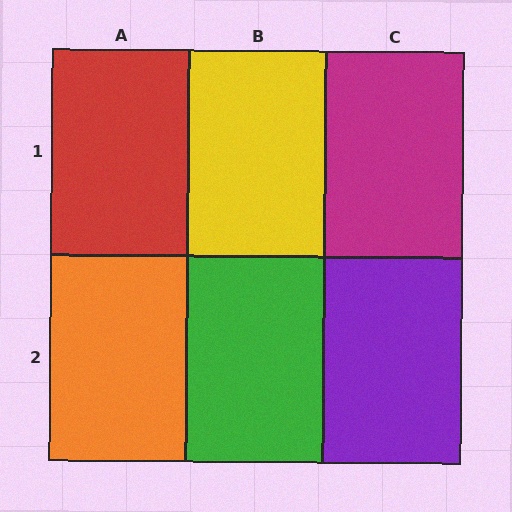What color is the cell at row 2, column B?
Green.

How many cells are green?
1 cell is green.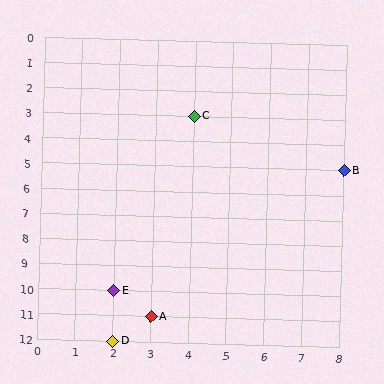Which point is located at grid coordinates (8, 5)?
Point B is at (8, 5).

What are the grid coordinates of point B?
Point B is at grid coordinates (8, 5).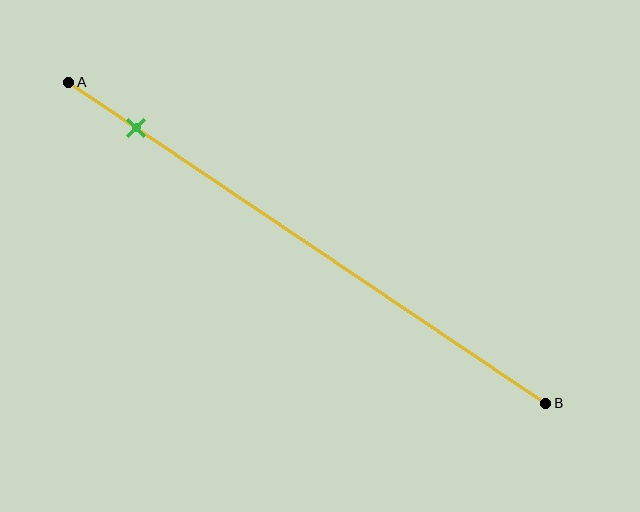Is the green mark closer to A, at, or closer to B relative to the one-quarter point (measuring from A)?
The green mark is closer to point A than the one-quarter point of segment AB.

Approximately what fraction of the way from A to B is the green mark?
The green mark is approximately 15% of the way from A to B.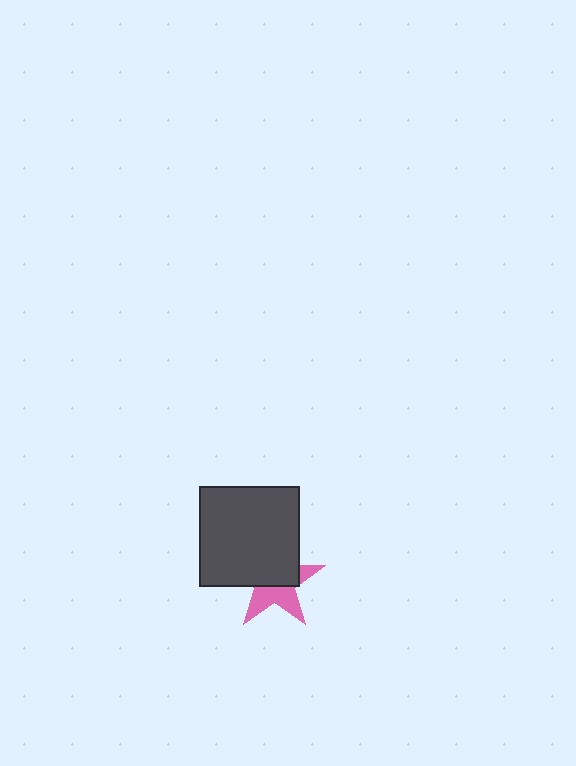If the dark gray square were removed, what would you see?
You would see the complete pink star.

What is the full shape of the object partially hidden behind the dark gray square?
The partially hidden object is a pink star.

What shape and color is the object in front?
The object in front is a dark gray square.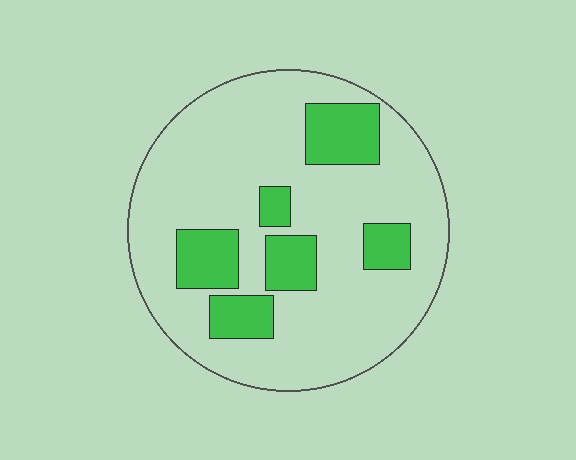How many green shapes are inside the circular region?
6.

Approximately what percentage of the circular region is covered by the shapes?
Approximately 20%.